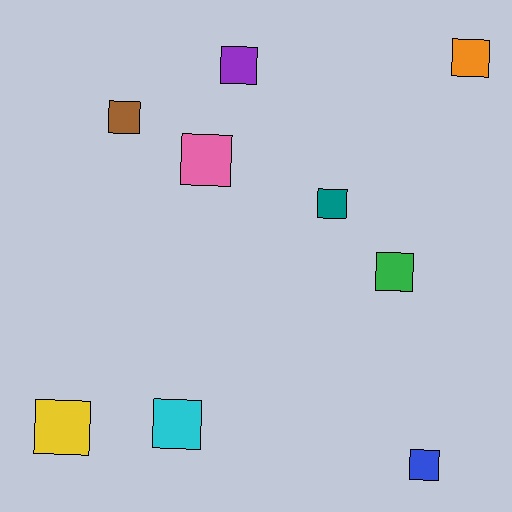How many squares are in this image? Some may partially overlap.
There are 9 squares.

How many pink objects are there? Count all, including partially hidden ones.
There is 1 pink object.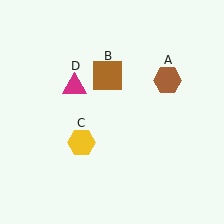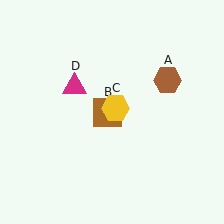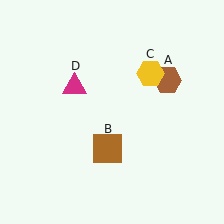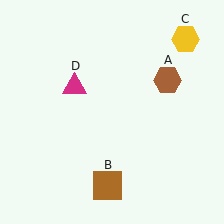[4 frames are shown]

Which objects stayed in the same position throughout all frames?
Brown hexagon (object A) and magenta triangle (object D) remained stationary.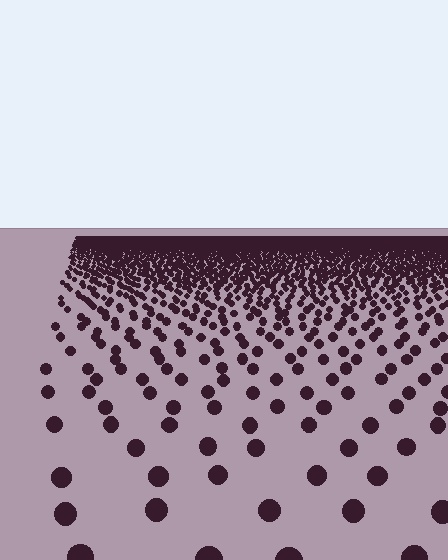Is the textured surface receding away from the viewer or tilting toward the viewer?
The surface is receding away from the viewer. Texture elements get smaller and denser toward the top.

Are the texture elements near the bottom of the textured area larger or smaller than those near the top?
Larger. Near the bottom, elements are closer to the viewer and appear at a bigger on-screen size.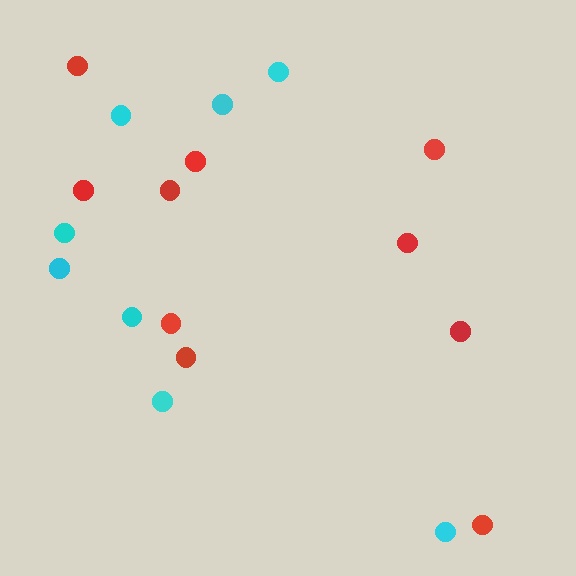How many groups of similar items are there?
There are 2 groups: one group of red circles (10) and one group of cyan circles (8).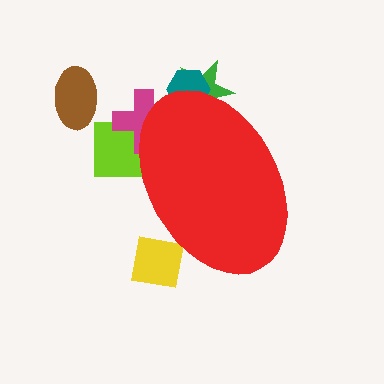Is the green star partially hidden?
Yes, the green star is partially hidden behind the red ellipse.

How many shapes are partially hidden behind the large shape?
5 shapes are partially hidden.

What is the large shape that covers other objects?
A red ellipse.